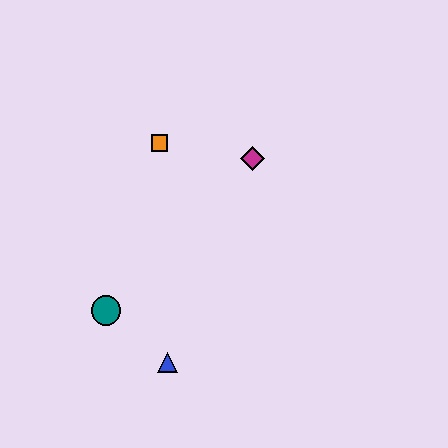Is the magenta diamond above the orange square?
No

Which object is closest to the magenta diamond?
The orange square is closest to the magenta diamond.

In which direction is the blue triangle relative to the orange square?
The blue triangle is below the orange square.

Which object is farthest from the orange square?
The blue triangle is farthest from the orange square.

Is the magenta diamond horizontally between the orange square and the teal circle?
No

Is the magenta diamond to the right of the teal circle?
Yes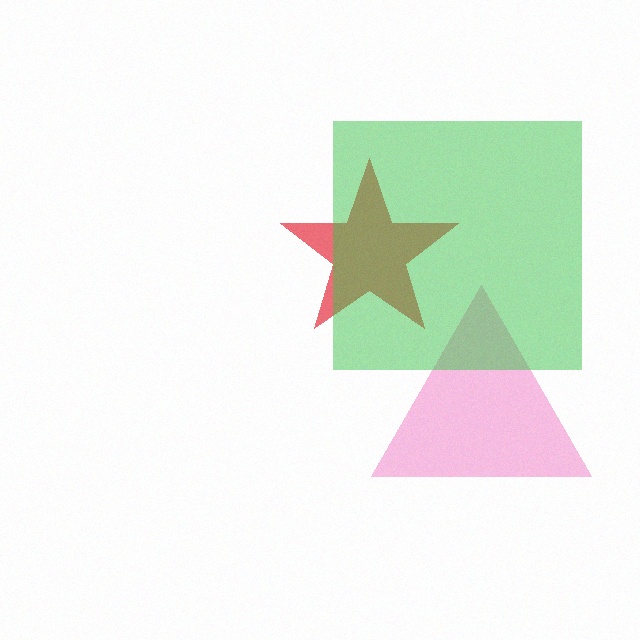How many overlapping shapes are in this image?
There are 3 overlapping shapes in the image.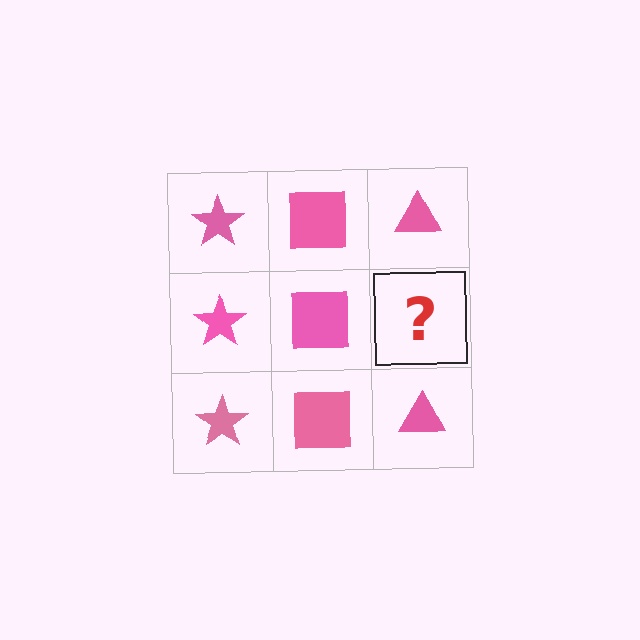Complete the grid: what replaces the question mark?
The question mark should be replaced with a pink triangle.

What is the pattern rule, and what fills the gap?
The rule is that each column has a consistent shape. The gap should be filled with a pink triangle.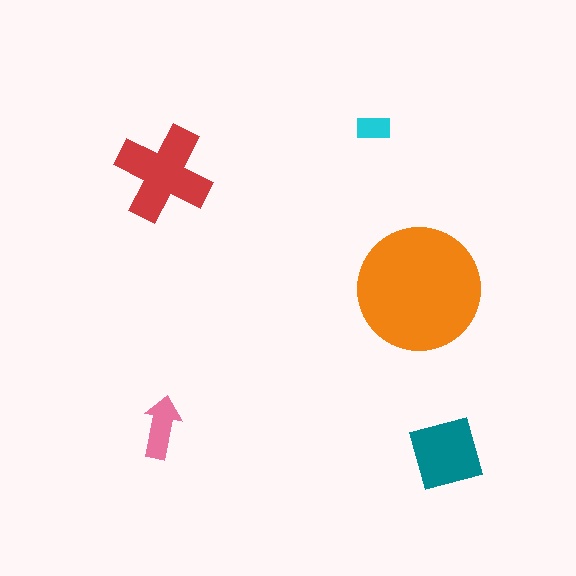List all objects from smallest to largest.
The cyan rectangle, the pink arrow, the teal square, the red cross, the orange circle.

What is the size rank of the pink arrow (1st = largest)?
4th.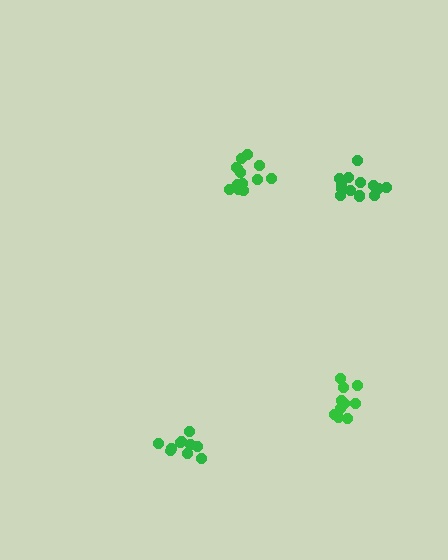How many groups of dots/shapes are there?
There are 4 groups.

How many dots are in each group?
Group 1: 10 dots, Group 2: 14 dots, Group 3: 14 dots, Group 4: 10 dots (48 total).